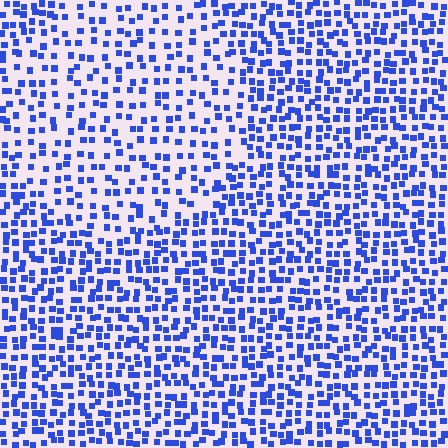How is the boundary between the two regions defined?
The boundary is defined by a change in element density (approximately 1.7x ratio). All elements are the same color, size, and shape.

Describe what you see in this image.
The image contains small blue elements arranged at two different densities. A circle-shaped region is visible where the elements are less densely packed than the surrounding area.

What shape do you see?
I see a circle.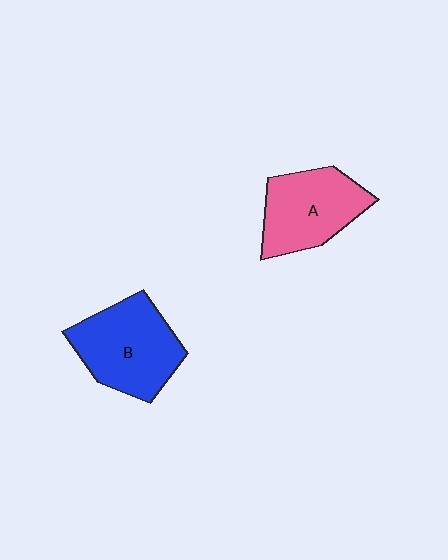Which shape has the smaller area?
Shape A (pink).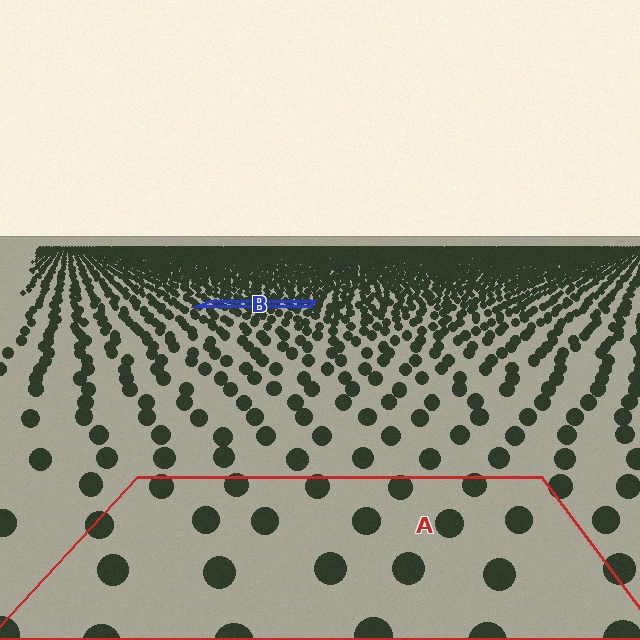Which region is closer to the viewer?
Region A is closer. The texture elements there are larger and more spread out.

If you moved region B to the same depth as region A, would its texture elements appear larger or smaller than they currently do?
They would appear larger. At a closer depth, the same texture elements are projected at a bigger on-screen size.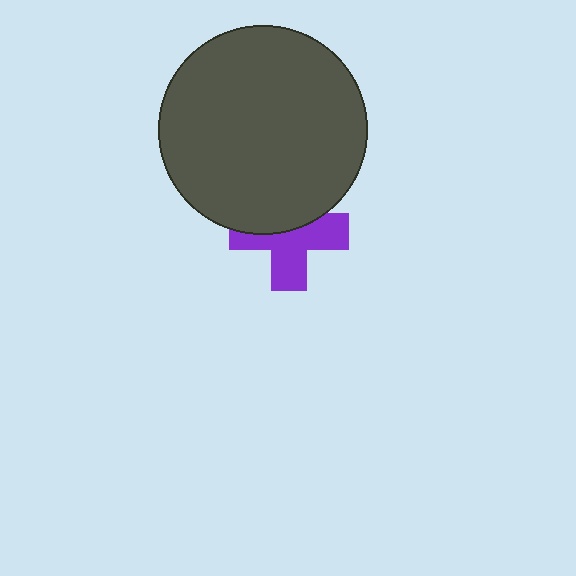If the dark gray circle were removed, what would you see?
You would see the complete purple cross.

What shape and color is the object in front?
The object in front is a dark gray circle.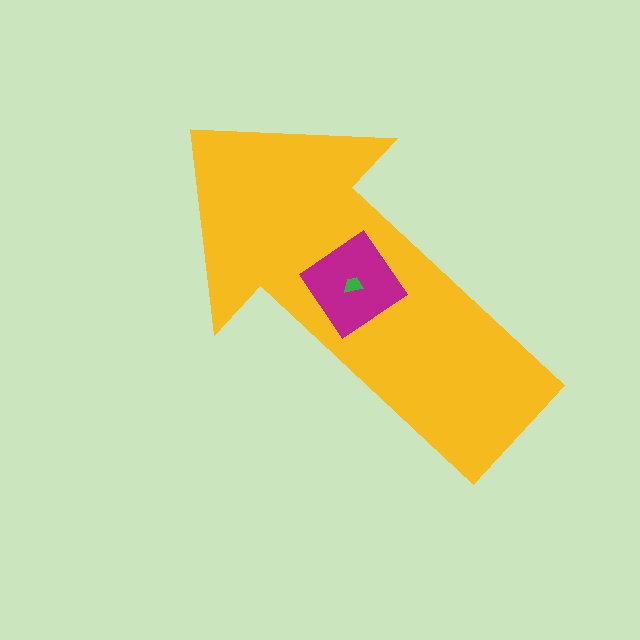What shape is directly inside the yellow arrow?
The magenta diamond.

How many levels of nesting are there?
3.